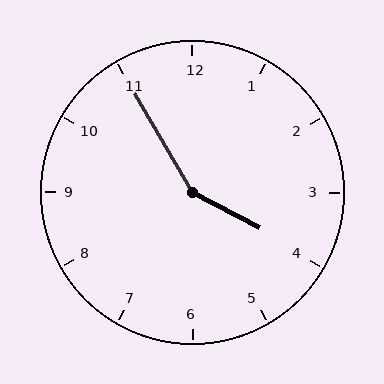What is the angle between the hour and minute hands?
Approximately 148 degrees.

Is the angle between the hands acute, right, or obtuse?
It is obtuse.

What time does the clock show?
3:55.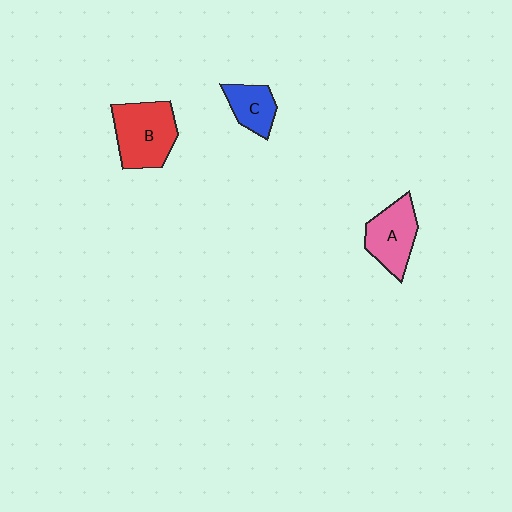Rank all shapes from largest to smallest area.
From largest to smallest: B (red), A (pink), C (blue).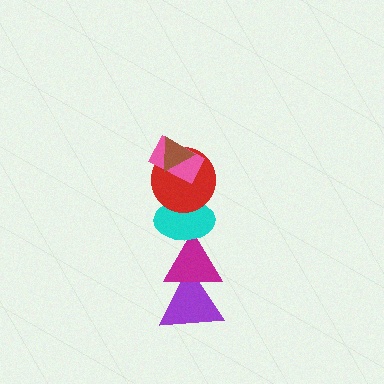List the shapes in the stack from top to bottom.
From top to bottom: the brown triangle, the pink rectangle, the red circle, the cyan ellipse, the magenta triangle, the purple triangle.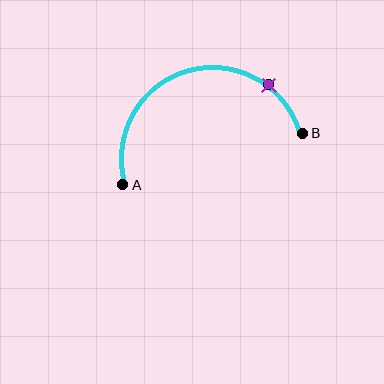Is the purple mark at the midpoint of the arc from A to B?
No. The purple mark lies on the arc but is closer to endpoint B. The arc midpoint would be at the point on the curve equidistant along the arc from both A and B.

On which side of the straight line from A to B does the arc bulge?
The arc bulges above the straight line connecting A and B.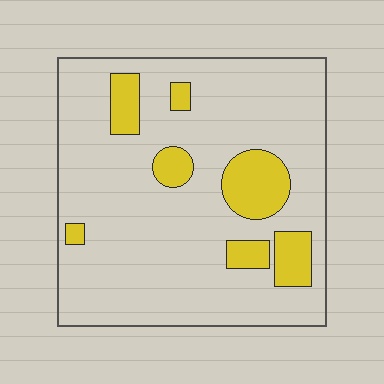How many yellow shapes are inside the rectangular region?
7.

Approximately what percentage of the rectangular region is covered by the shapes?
Approximately 15%.